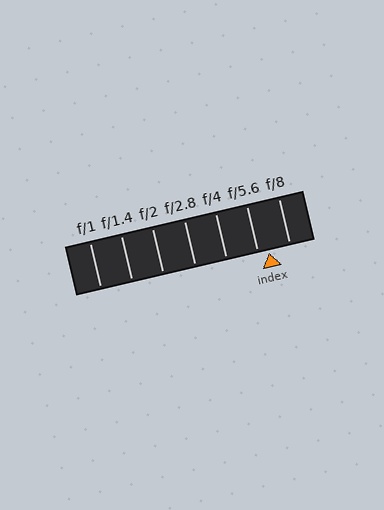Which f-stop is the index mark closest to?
The index mark is closest to f/5.6.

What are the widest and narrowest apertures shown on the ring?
The widest aperture shown is f/1 and the narrowest is f/8.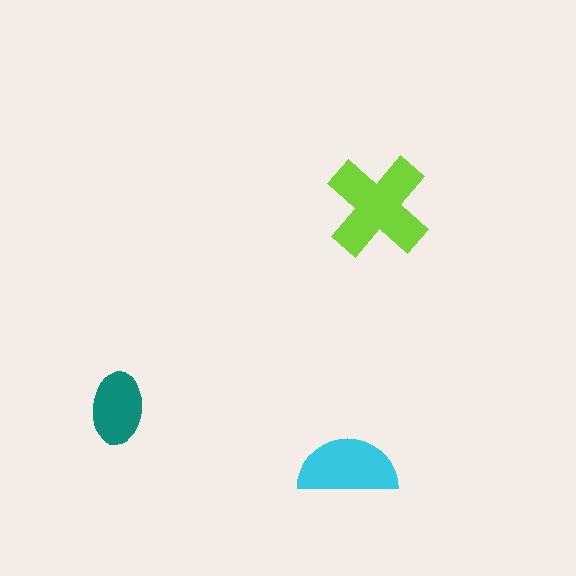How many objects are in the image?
There are 3 objects in the image.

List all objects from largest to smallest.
The lime cross, the cyan semicircle, the teal ellipse.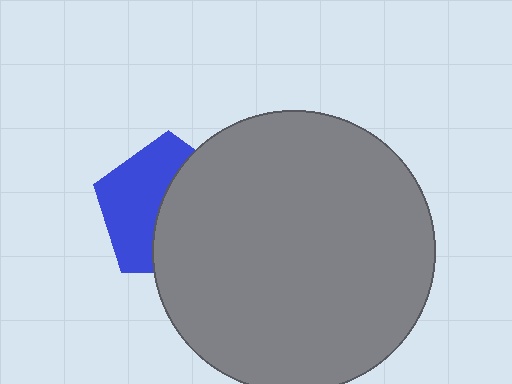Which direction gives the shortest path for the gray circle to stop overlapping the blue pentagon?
Moving right gives the shortest separation.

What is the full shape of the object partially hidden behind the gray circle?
The partially hidden object is a blue pentagon.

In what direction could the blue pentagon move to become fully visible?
The blue pentagon could move left. That would shift it out from behind the gray circle entirely.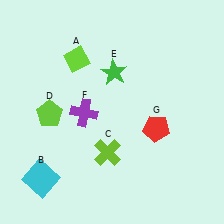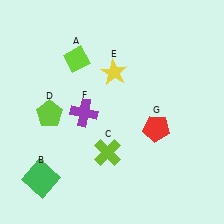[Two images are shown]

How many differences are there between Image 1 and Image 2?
There are 2 differences between the two images.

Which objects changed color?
B changed from cyan to green. E changed from green to yellow.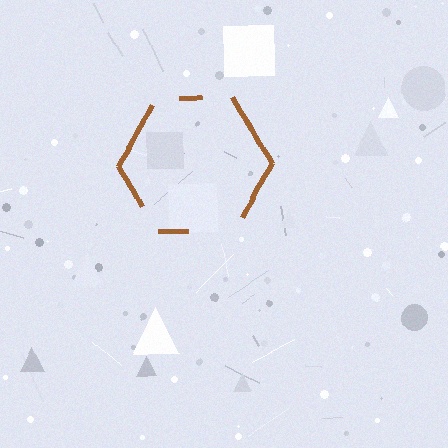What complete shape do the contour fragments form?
The contour fragments form a hexagon.